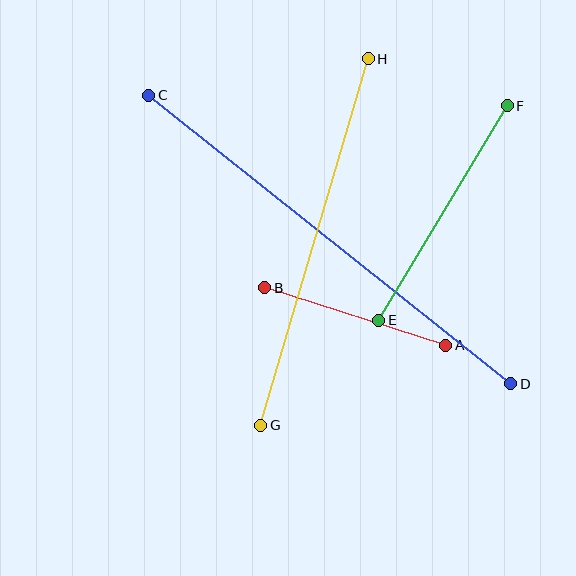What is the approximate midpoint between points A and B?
The midpoint is at approximately (355, 317) pixels.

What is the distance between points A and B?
The distance is approximately 190 pixels.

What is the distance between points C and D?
The distance is approximately 463 pixels.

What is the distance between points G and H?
The distance is approximately 382 pixels.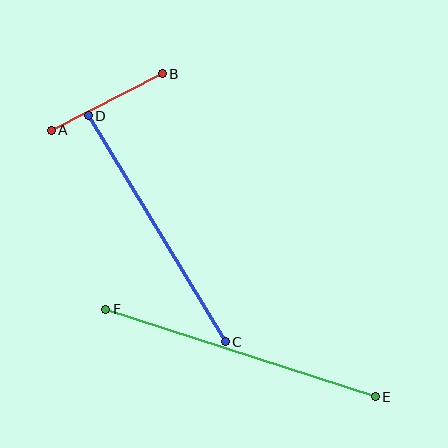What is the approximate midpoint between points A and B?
The midpoint is at approximately (107, 102) pixels.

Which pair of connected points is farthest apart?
Points E and F are farthest apart.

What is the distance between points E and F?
The distance is approximately 283 pixels.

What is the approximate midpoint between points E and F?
The midpoint is at approximately (241, 353) pixels.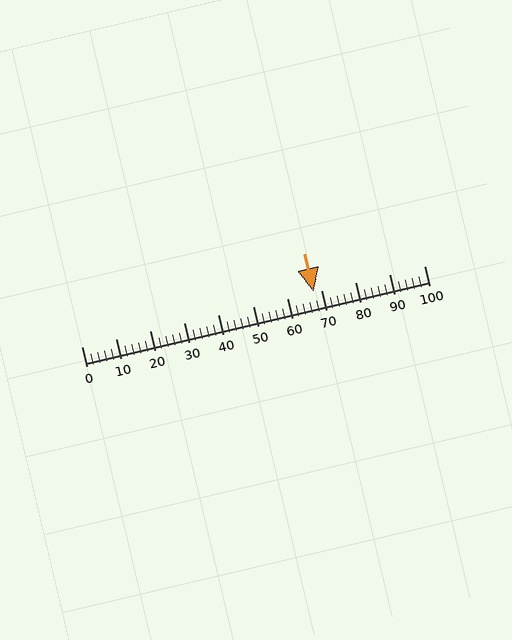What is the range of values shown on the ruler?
The ruler shows values from 0 to 100.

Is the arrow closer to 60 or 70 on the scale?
The arrow is closer to 70.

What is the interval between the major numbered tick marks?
The major tick marks are spaced 10 units apart.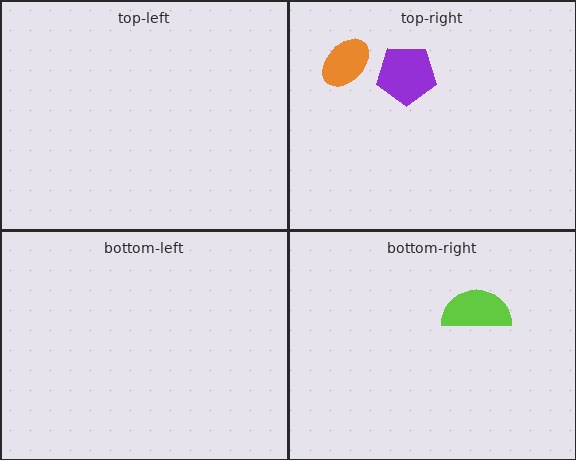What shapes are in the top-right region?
The orange ellipse, the purple pentagon.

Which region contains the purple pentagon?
The top-right region.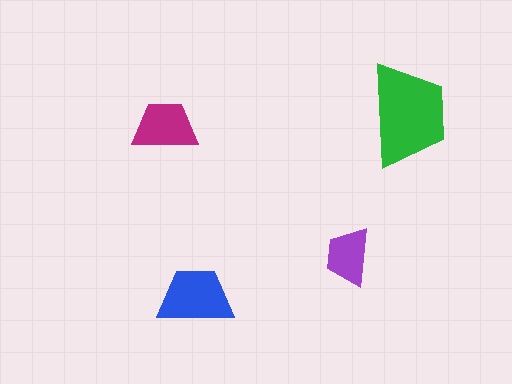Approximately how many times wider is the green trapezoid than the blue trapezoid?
About 1.5 times wider.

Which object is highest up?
The green trapezoid is topmost.